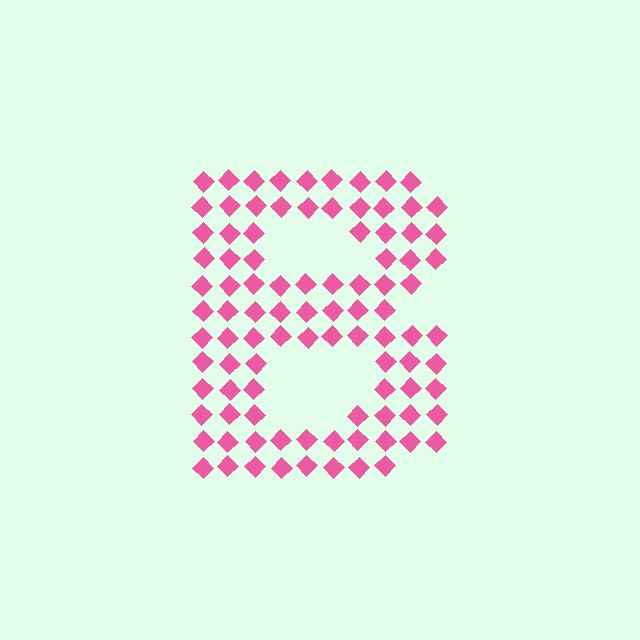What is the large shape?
The large shape is the letter B.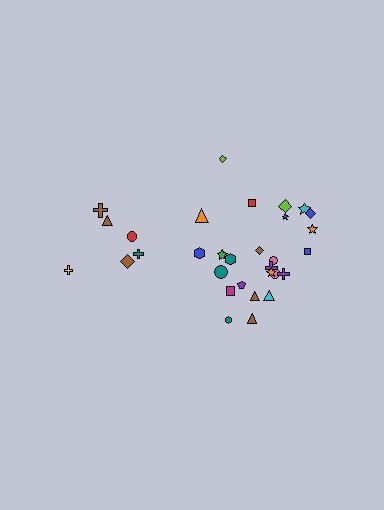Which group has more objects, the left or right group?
The right group.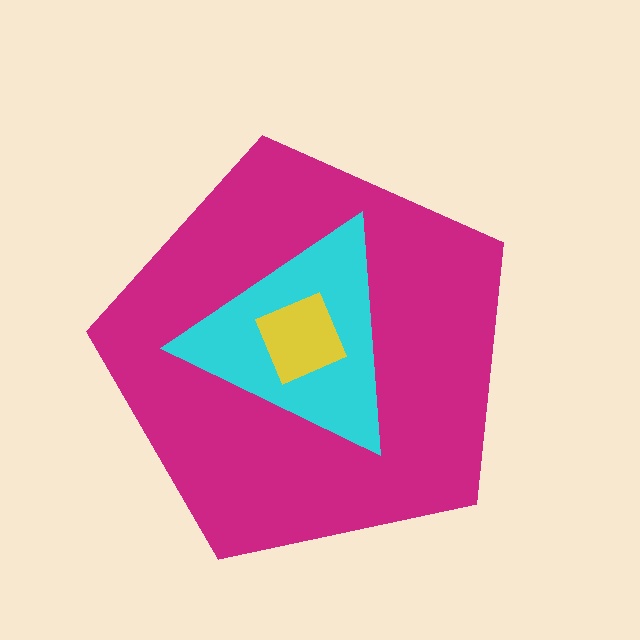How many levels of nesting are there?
3.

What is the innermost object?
The yellow square.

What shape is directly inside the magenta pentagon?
The cyan triangle.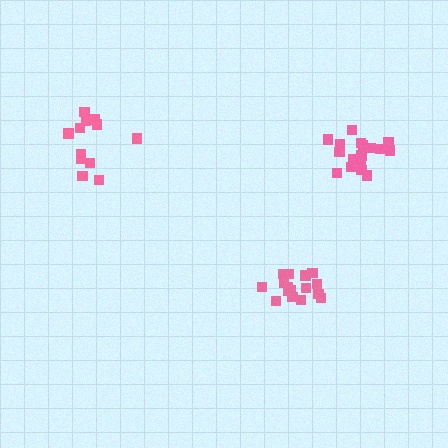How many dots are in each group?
Group 1: 17 dots, Group 2: 16 dots, Group 3: 12 dots (45 total).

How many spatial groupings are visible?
There are 3 spatial groupings.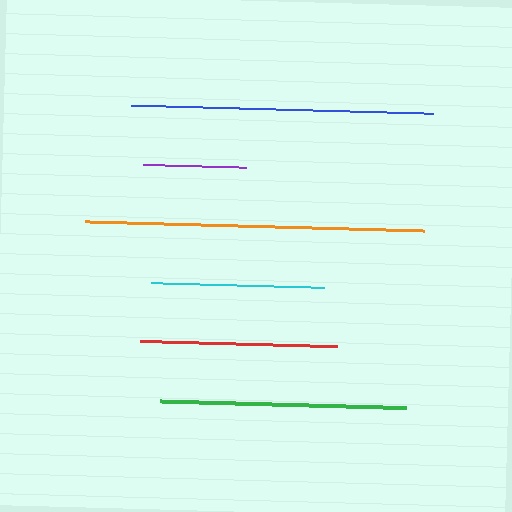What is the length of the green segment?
The green segment is approximately 246 pixels long.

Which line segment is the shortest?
The purple line is the shortest at approximately 103 pixels.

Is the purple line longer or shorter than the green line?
The green line is longer than the purple line.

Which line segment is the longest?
The orange line is the longest at approximately 339 pixels.